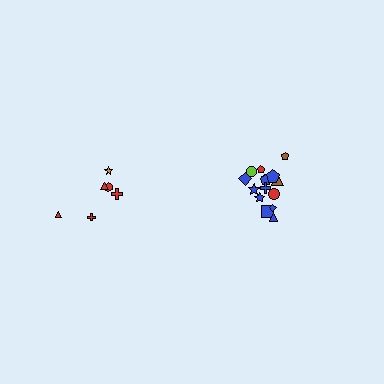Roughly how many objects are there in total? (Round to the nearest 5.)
Roughly 20 objects in total.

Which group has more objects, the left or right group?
The right group.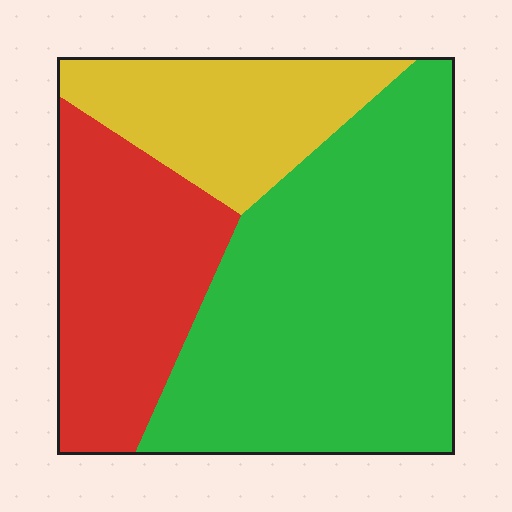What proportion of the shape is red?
Red covers about 25% of the shape.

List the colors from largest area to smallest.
From largest to smallest: green, red, yellow.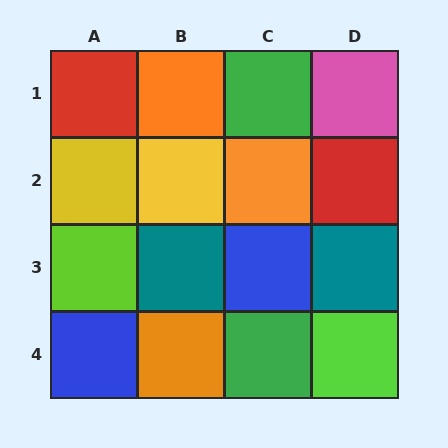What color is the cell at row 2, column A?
Yellow.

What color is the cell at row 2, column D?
Red.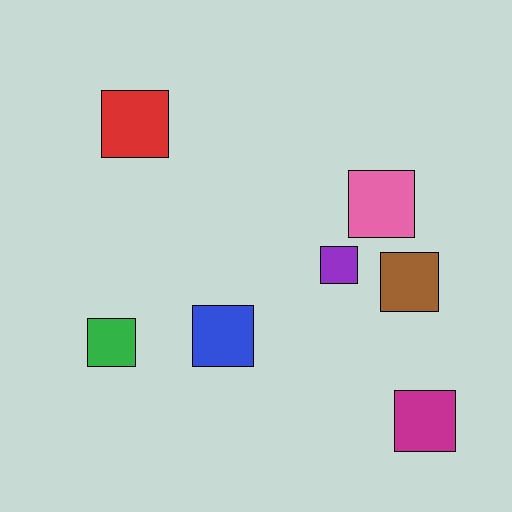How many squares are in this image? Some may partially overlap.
There are 7 squares.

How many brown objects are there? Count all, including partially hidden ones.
There is 1 brown object.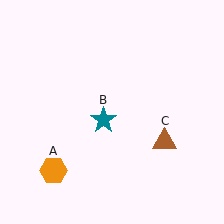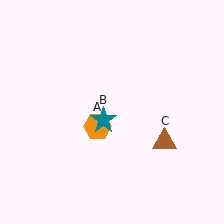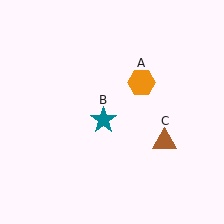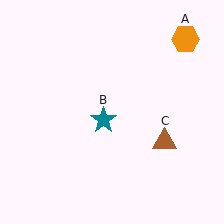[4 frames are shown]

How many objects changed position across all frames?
1 object changed position: orange hexagon (object A).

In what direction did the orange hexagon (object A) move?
The orange hexagon (object A) moved up and to the right.